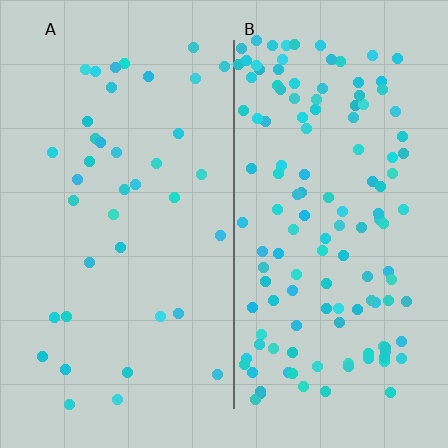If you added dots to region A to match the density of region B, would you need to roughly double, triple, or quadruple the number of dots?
Approximately triple.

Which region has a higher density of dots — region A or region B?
B (the right).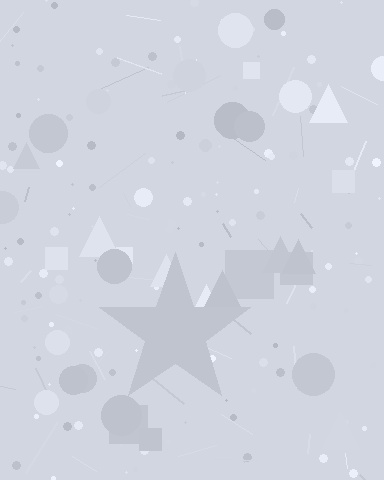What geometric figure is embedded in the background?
A star is embedded in the background.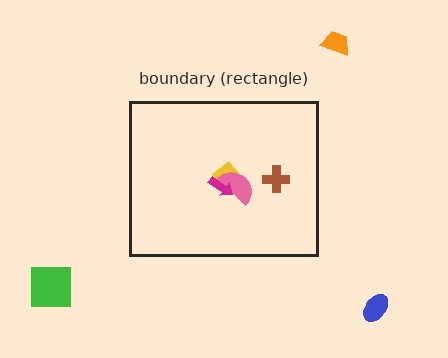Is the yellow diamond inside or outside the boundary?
Inside.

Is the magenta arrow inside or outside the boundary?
Inside.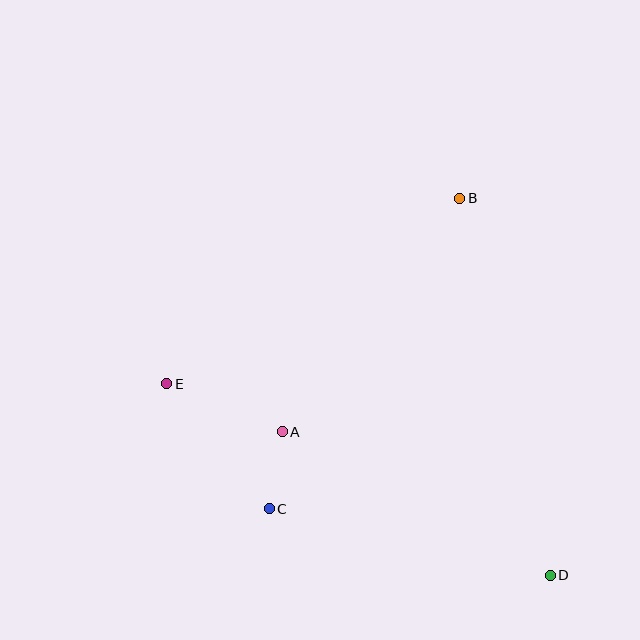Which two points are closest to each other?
Points A and C are closest to each other.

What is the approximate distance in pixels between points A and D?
The distance between A and D is approximately 304 pixels.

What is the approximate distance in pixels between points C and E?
The distance between C and E is approximately 161 pixels.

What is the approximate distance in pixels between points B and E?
The distance between B and E is approximately 347 pixels.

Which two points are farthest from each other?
Points D and E are farthest from each other.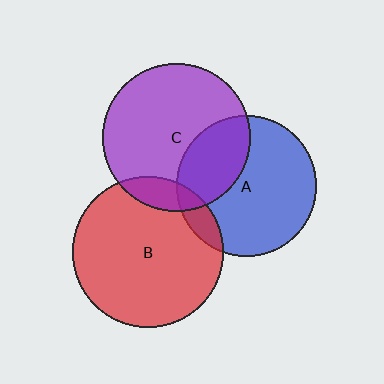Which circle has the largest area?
Circle B (red).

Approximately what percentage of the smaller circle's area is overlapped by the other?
Approximately 30%.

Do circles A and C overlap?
Yes.